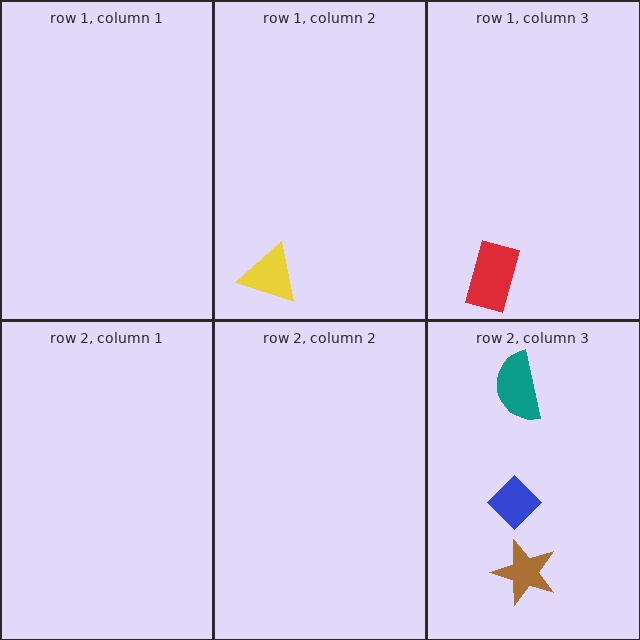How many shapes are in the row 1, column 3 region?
1.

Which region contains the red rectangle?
The row 1, column 3 region.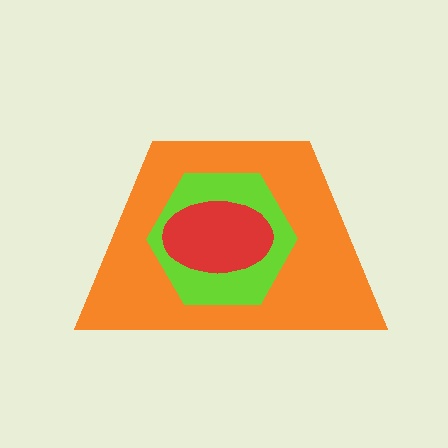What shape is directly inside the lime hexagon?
The red ellipse.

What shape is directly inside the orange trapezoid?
The lime hexagon.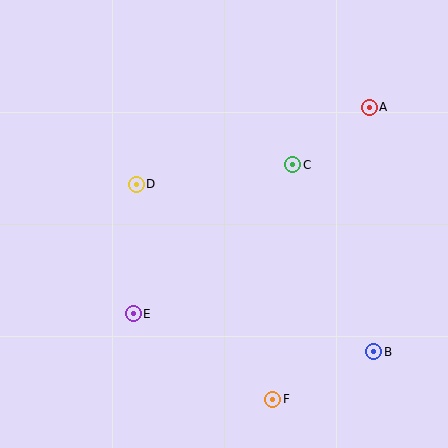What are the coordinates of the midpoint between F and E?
The midpoint between F and E is at (203, 357).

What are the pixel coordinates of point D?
Point D is at (136, 184).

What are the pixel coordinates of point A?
Point A is at (369, 107).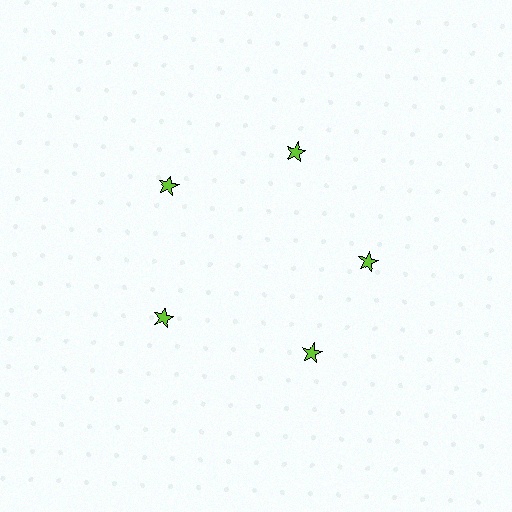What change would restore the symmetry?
The symmetry would be restored by rotating it back into even spacing with its neighbors so that all 5 stars sit at equal angles and equal distance from the center.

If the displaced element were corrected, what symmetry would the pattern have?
It would have 5-fold rotational symmetry — the pattern would map onto itself every 72 degrees.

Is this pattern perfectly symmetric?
No. The 5 lime stars are arranged in a ring, but one element near the 5 o'clock position is rotated out of alignment along the ring, breaking the 5-fold rotational symmetry.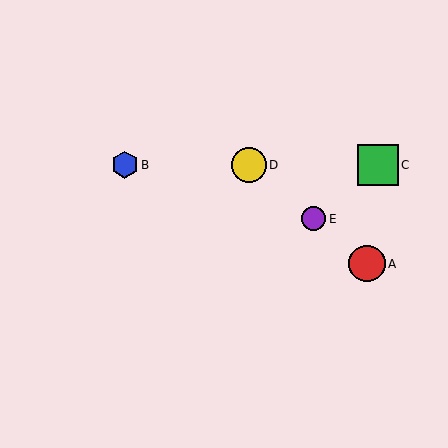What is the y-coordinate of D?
Object D is at y≈165.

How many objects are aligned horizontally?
3 objects (B, C, D) are aligned horizontally.